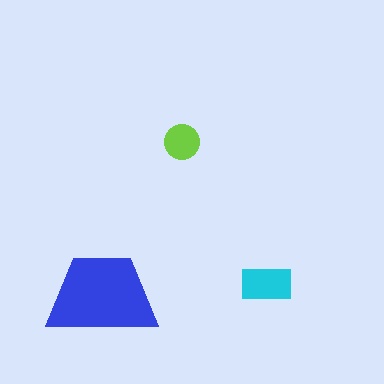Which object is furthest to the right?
The cyan rectangle is rightmost.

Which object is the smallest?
The lime circle.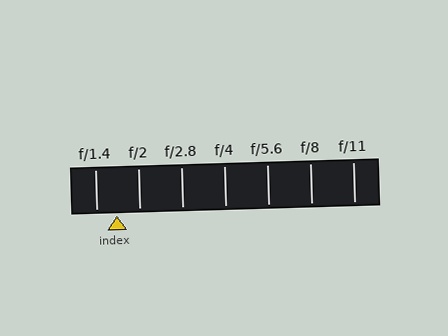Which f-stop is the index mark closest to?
The index mark is closest to f/1.4.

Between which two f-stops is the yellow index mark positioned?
The index mark is between f/1.4 and f/2.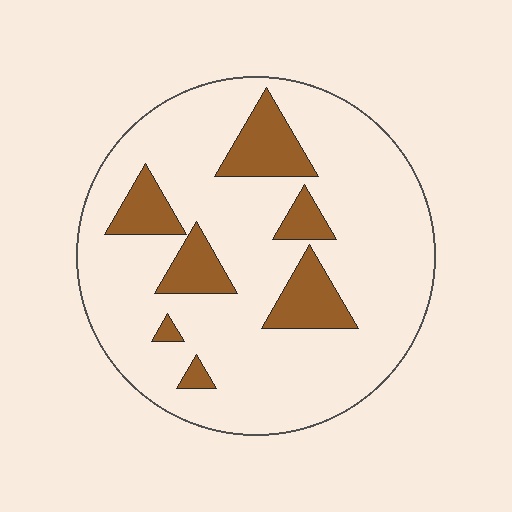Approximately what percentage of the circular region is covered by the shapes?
Approximately 20%.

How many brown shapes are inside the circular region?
7.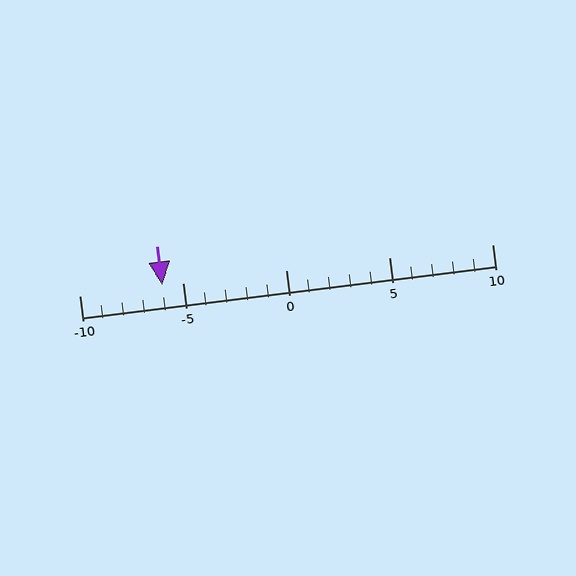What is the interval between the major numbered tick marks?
The major tick marks are spaced 5 units apart.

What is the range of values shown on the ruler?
The ruler shows values from -10 to 10.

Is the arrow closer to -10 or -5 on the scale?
The arrow is closer to -5.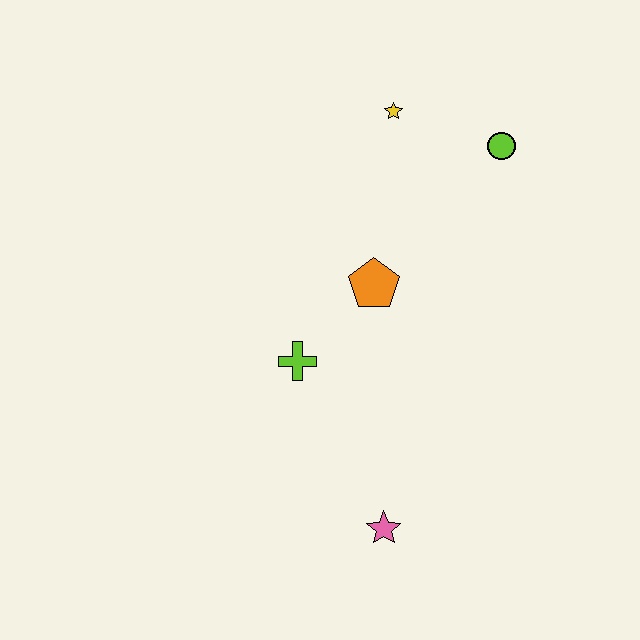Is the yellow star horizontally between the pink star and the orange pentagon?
No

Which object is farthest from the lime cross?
The lime circle is farthest from the lime cross.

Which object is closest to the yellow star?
The lime circle is closest to the yellow star.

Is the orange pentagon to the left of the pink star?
Yes